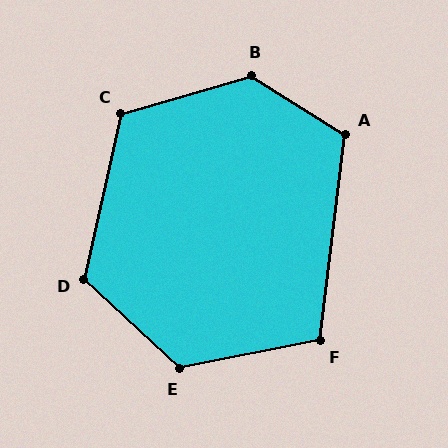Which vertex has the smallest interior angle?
F, at approximately 108 degrees.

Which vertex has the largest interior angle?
B, at approximately 132 degrees.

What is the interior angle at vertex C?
Approximately 119 degrees (obtuse).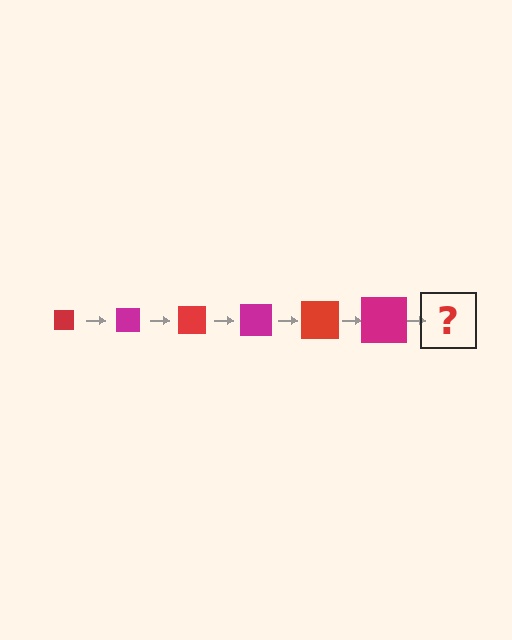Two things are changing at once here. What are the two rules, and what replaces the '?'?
The two rules are that the square grows larger each step and the color cycles through red and magenta. The '?' should be a red square, larger than the previous one.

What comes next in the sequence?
The next element should be a red square, larger than the previous one.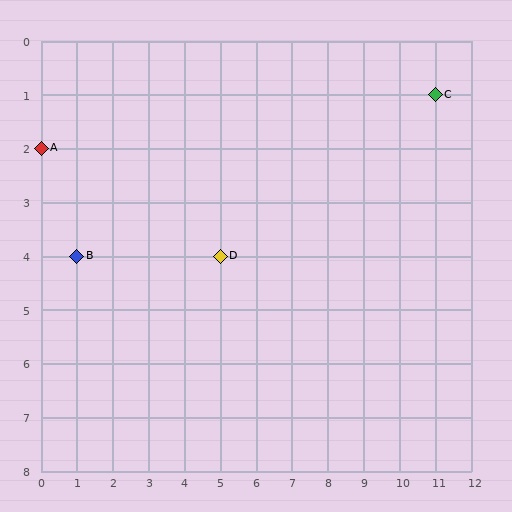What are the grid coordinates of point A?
Point A is at grid coordinates (0, 2).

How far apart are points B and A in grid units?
Points B and A are 1 column and 2 rows apart (about 2.2 grid units diagonally).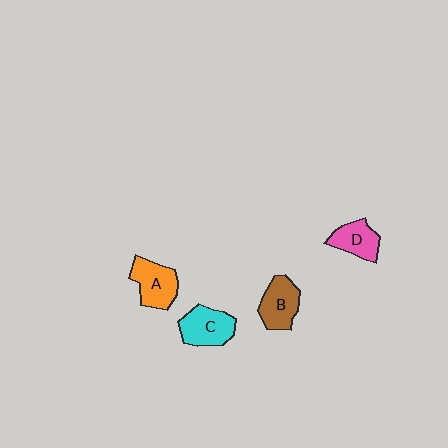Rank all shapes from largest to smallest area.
From largest to smallest: C (cyan), A (orange), B (brown), D (pink).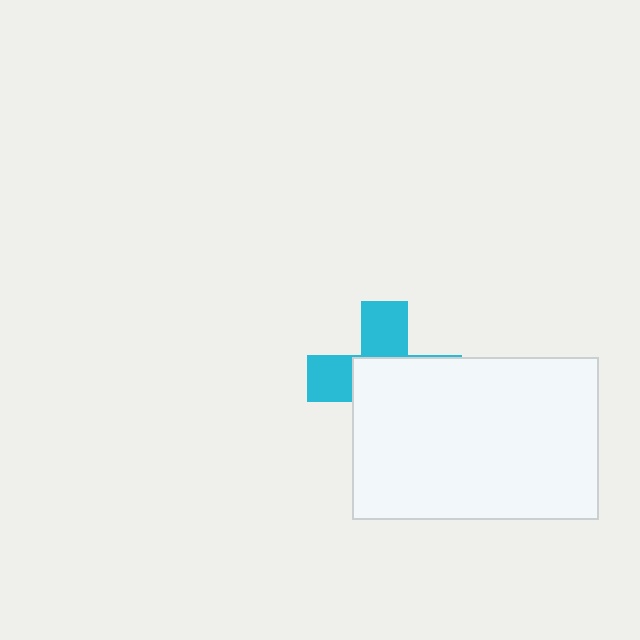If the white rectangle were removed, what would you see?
You would see the complete cyan cross.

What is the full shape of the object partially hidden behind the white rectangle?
The partially hidden object is a cyan cross.